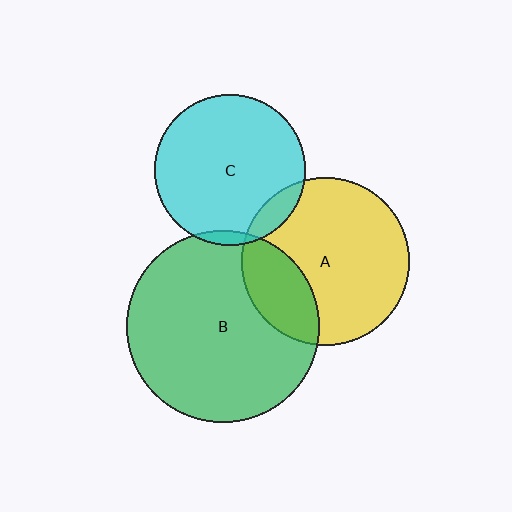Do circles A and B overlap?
Yes.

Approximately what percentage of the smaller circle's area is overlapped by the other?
Approximately 25%.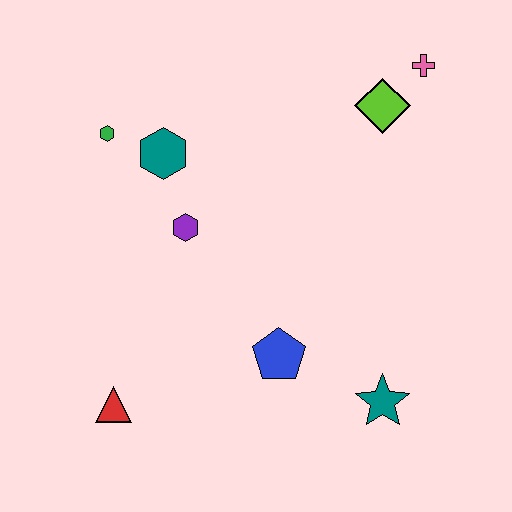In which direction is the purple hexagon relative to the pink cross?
The purple hexagon is to the left of the pink cross.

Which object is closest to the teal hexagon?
The green hexagon is closest to the teal hexagon.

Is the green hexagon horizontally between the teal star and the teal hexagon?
No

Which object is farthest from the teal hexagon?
The teal star is farthest from the teal hexagon.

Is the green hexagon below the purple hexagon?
No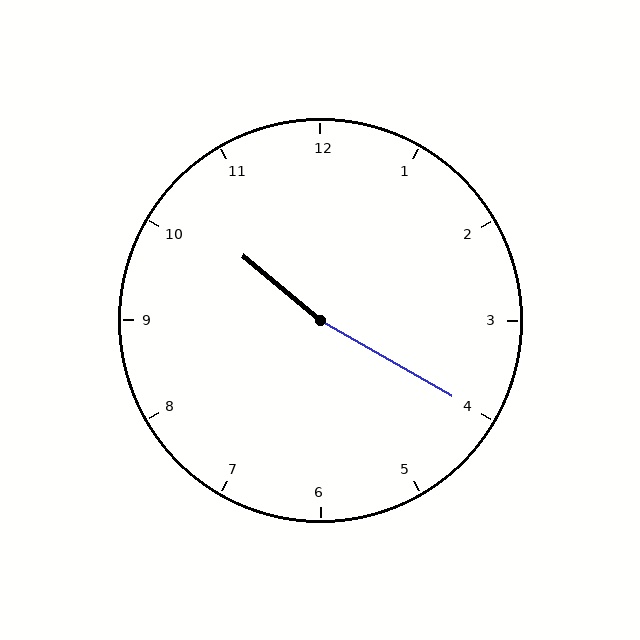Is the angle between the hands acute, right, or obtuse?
It is obtuse.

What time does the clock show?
10:20.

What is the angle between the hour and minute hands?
Approximately 170 degrees.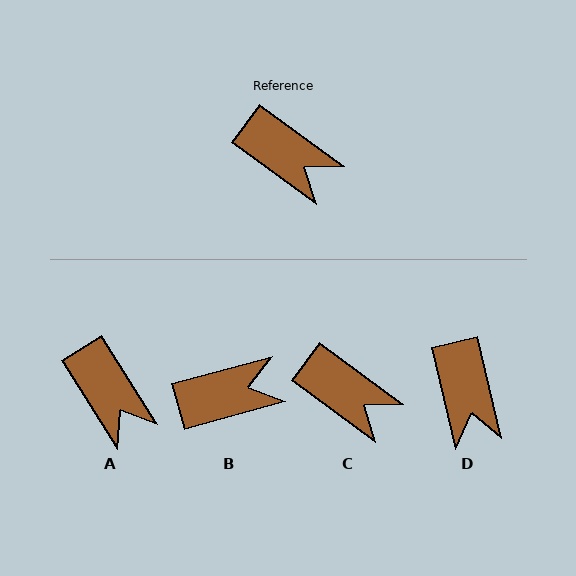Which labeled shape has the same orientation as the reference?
C.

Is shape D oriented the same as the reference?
No, it is off by about 40 degrees.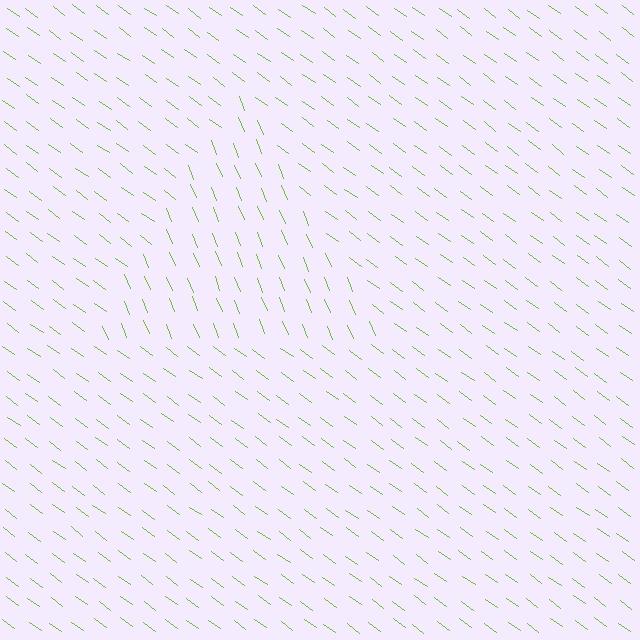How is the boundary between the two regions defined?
The boundary is defined purely by a change in line orientation (approximately 32 degrees difference). All lines are the same color and thickness.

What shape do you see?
I see a triangle.